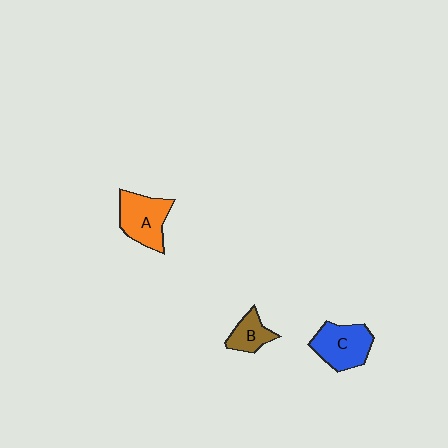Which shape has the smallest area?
Shape B (brown).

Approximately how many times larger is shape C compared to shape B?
Approximately 1.7 times.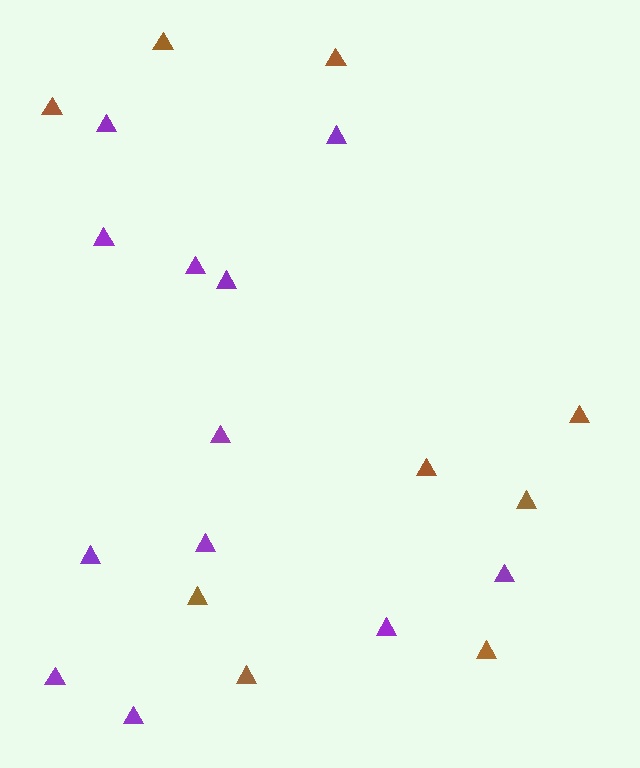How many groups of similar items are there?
There are 2 groups: one group of brown triangles (9) and one group of purple triangles (12).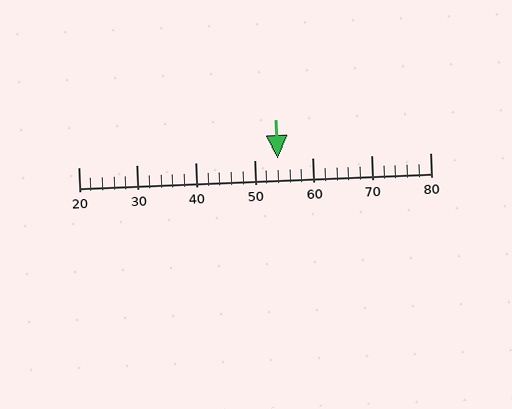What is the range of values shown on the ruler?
The ruler shows values from 20 to 80.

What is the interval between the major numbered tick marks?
The major tick marks are spaced 10 units apart.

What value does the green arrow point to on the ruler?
The green arrow points to approximately 54.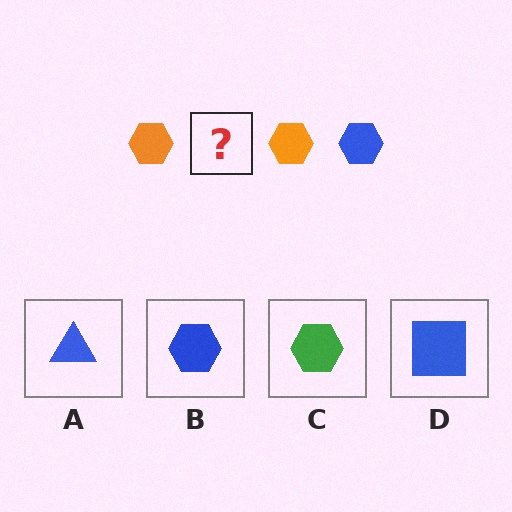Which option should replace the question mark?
Option B.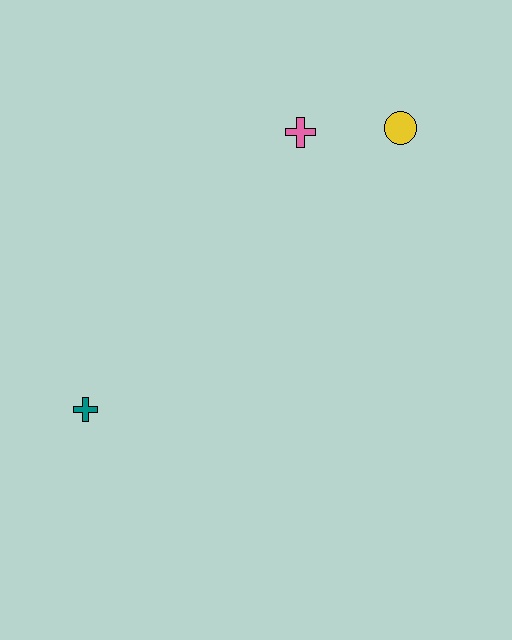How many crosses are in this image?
There are 2 crosses.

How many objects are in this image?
There are 3 objects.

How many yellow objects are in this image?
There is 1 yellow object.